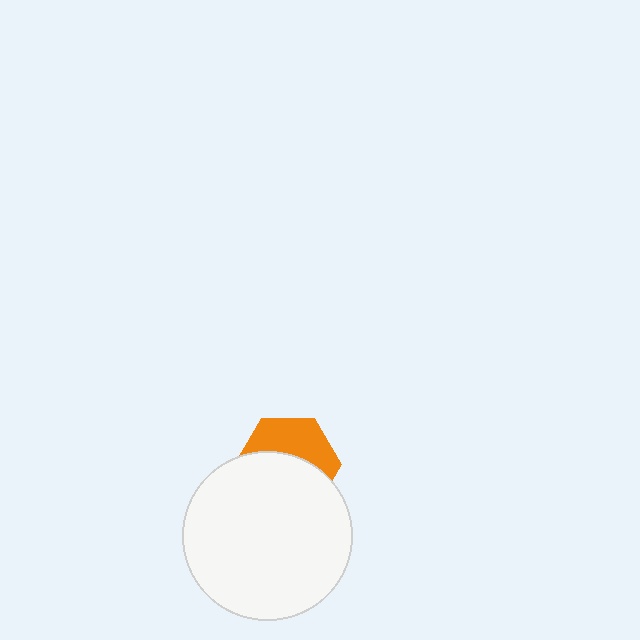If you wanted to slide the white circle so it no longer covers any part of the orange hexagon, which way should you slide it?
Slide it down — that is the most direct way to separate the two shapes.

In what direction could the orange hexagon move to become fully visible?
The orange hexagon could move up. That would shift it out from behind the white circle entirely.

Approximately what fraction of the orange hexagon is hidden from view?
Roughly 57% of the orange hexagon is hidden behind the white circle.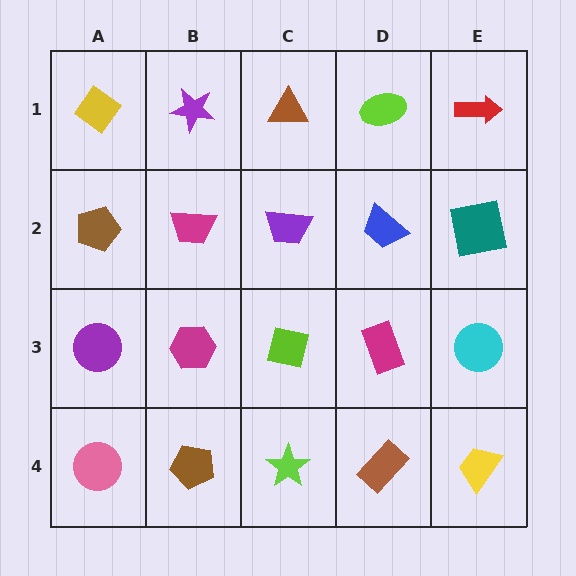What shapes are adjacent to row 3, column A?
A brown pentagon (row 2, column A), a pink circle (row 4, column A), a magenta hexagon (row 3, column B).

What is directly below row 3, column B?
A brown pentagon.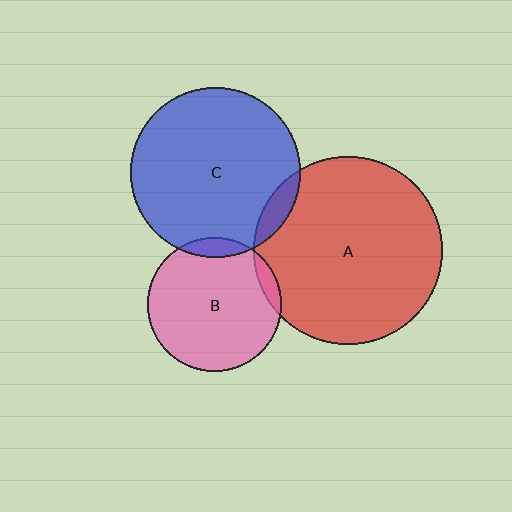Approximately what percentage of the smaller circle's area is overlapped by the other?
Approximately 5%.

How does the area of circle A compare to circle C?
Approximately 1.2 times.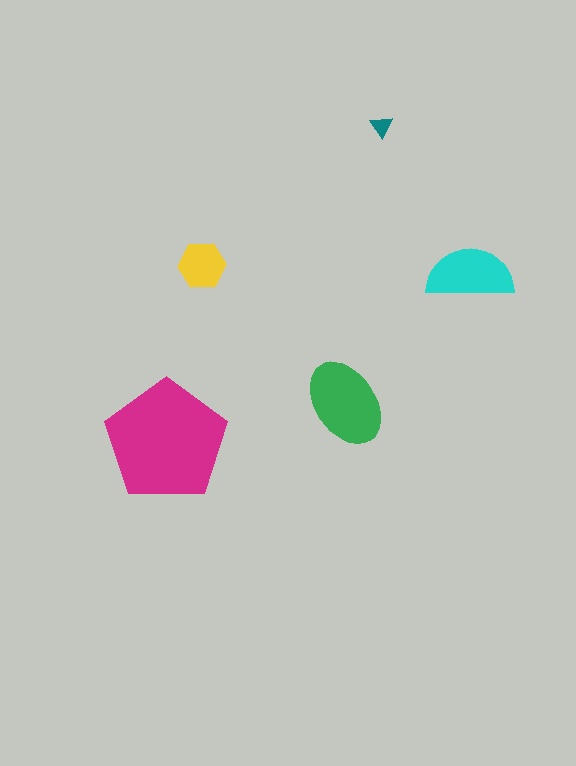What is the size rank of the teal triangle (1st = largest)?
5th.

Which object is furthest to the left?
The magenta pentagon is leftmost.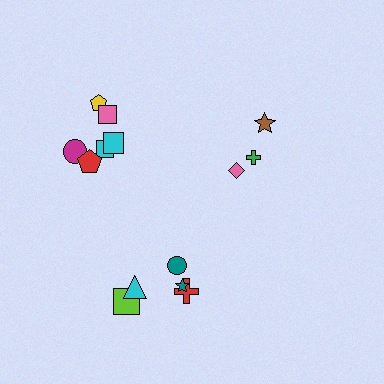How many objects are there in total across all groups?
There are 14 objects.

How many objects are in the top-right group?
There are 3 objects.